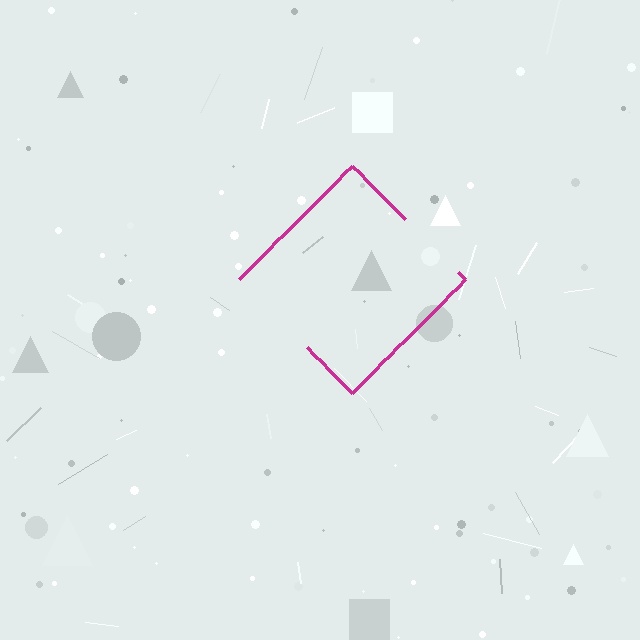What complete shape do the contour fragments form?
The contour fragments form a diamond.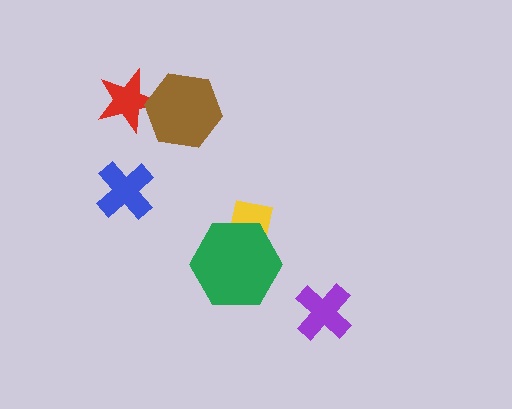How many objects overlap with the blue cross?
0 objects overlap with the blue cross.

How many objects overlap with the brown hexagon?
1 object overlaps with the brown hexagon.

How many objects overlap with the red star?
1 object overlaps with the red star.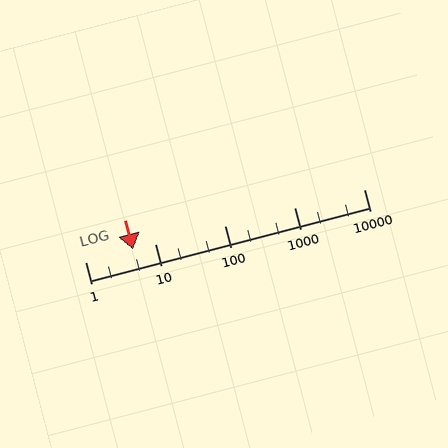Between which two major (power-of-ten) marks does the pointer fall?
The pointer is between 1 and 10.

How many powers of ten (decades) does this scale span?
The scale spans 4 decades, from 1 to 10000.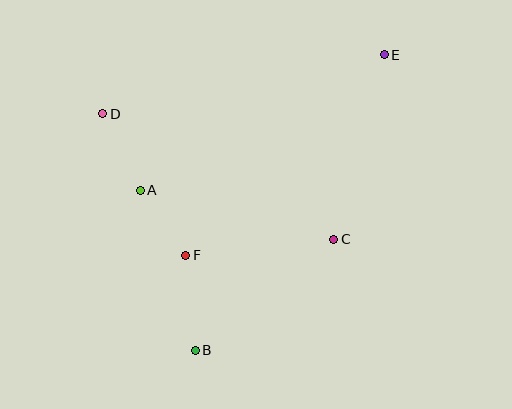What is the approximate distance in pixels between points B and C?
The distance between B and C is approximately 177 pixels.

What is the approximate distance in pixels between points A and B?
The distance between A and B is approximately 169 pixels.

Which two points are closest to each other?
Points A and F are closest to each other.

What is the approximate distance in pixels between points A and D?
The distance between A and D is approximately 85 pixels.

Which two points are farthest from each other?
Points B and E are farthest from each other.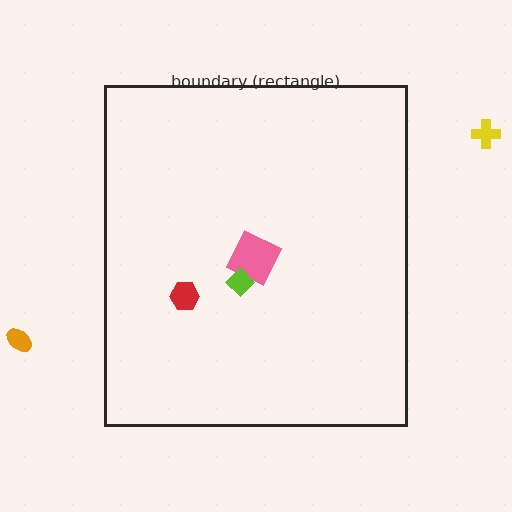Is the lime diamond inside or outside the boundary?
Inside.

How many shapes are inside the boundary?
3 inside, 2 outside.